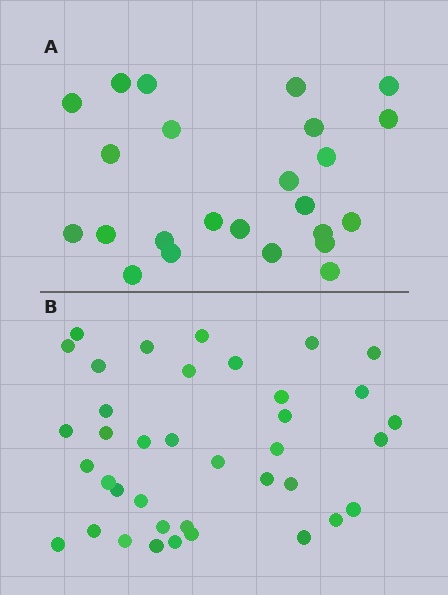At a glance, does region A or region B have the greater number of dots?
Region B (the bottom region) has more dots.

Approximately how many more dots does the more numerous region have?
Region B has approximately 15 more dots than region A.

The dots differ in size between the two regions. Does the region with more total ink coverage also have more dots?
No. Region A has more total ink coverage because its dots are larger, but region B actually contains more individual dots. Total area can be misleading — the number of items is what matters here.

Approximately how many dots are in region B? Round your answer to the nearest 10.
About 40 dots. (The exact count is 38, which rounds to 40.)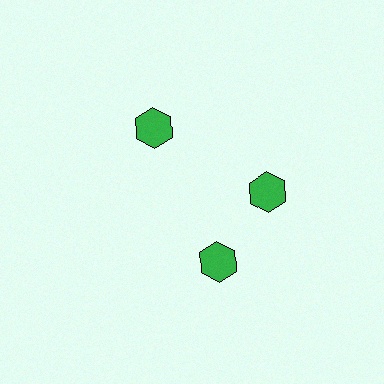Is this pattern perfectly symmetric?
No. The 3 green hexagons are arranged in a ring, but one element near the 7 o'clock position is rotated out of alignment along the ring, breaking the 3-fold rotational symmetry.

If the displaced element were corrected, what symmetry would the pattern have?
It would have 3-fold rotational symmetry — the pattern would map onto itself every 120 degrees.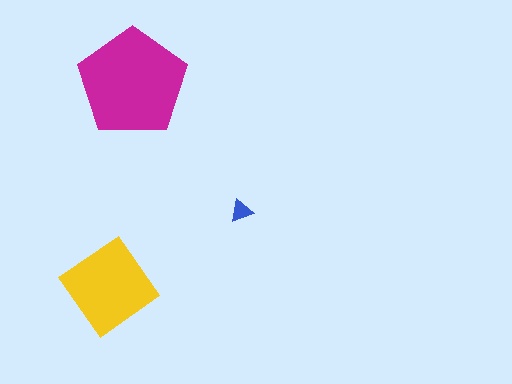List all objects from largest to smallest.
The magenta pentagon, the yellow diamond, the blue triangle.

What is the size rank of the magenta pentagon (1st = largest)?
1st.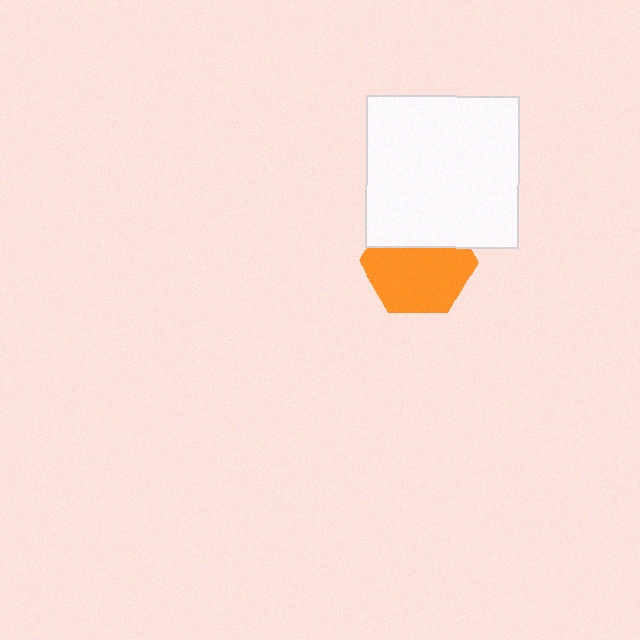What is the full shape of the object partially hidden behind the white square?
The partially hidden object is an orange hexagon.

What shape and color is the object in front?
The object in front is a white square.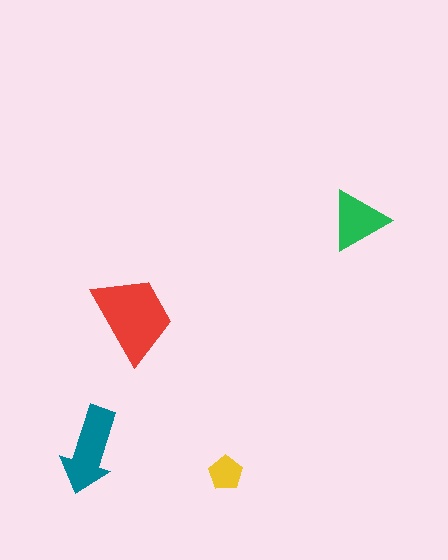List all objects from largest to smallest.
The red trapezoid, the teal arrow, the green triangle, the yellow pentagon.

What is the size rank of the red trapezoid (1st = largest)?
1st.